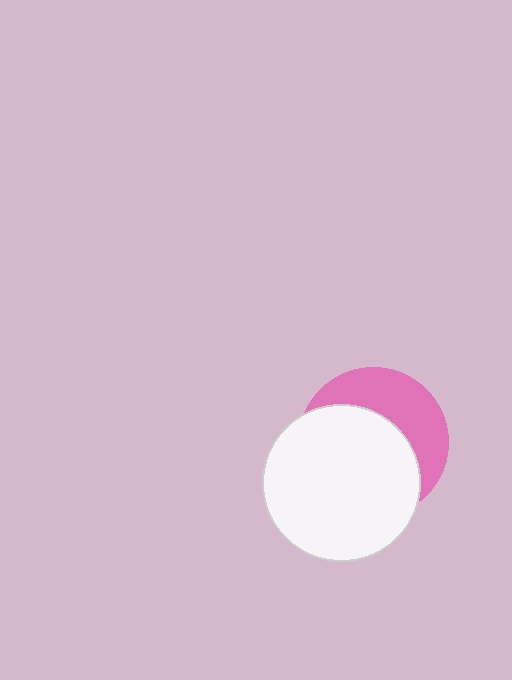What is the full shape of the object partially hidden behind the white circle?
The partially hidden object is a pink circle.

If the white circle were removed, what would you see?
You would see the complete pink circle.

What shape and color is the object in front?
The object in front is a white circle.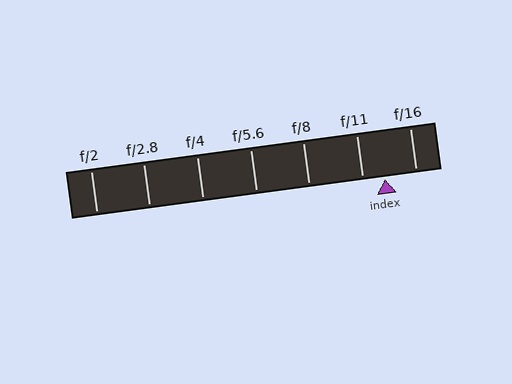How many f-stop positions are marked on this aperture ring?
There are 7 f-stop positions marked.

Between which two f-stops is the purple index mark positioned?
The index mark is between f/11 and f/16.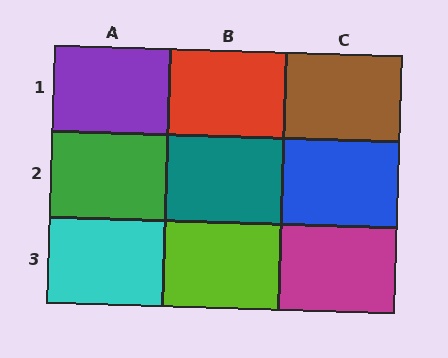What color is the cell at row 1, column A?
Purple.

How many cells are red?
1 cell is red.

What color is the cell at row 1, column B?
Red.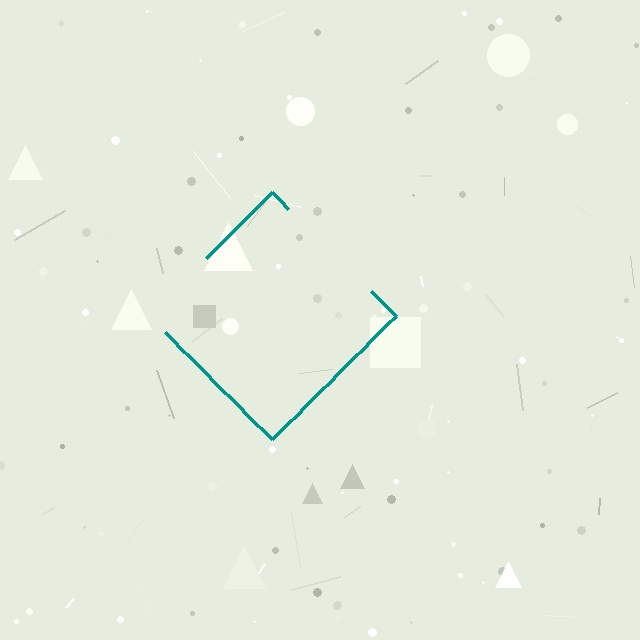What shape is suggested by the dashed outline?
The dashed outline suggests a diamond.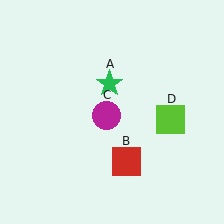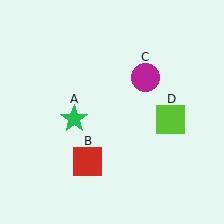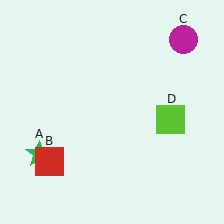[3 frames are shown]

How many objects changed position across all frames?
3 objects changed position: green star (object A), red square (object B), magenta circle (object C).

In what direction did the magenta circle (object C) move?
The magenta circle (object C) moved up and to the right.